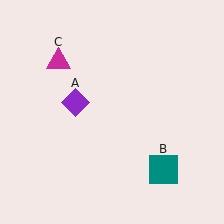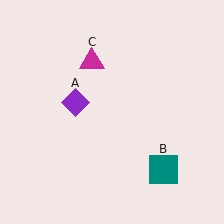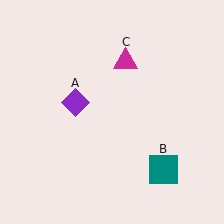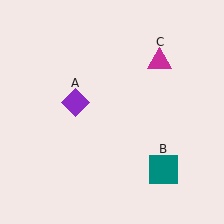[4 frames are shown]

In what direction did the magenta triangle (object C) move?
The magenta triangle (object C) moved right.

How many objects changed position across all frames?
1 object changed position: magenta triangle (object C).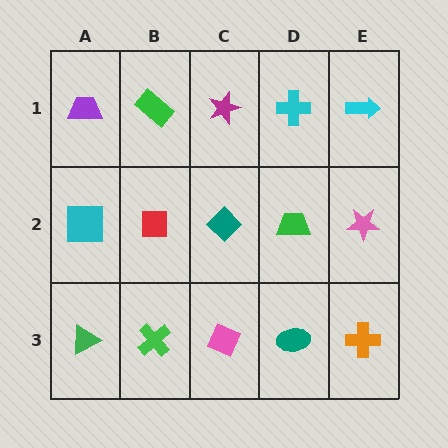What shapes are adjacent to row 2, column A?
A purple trapezoid (row 1, column A), a green triangle (row 3, column A), a red square (row 2, column B).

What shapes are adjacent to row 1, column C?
A teal diamond (row 2, column C), a green rectangle (row 1, column B), a cyan cross (row 1, column D).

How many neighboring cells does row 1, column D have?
3.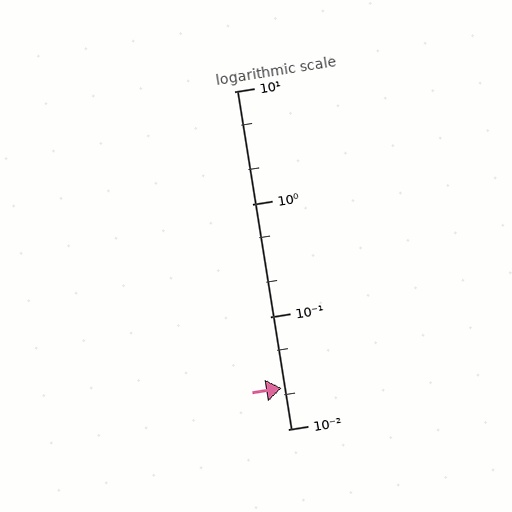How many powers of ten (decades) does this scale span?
The scale spans 3 decades, from 0.01 to 10.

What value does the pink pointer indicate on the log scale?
The pointer indicates approximately 0.023.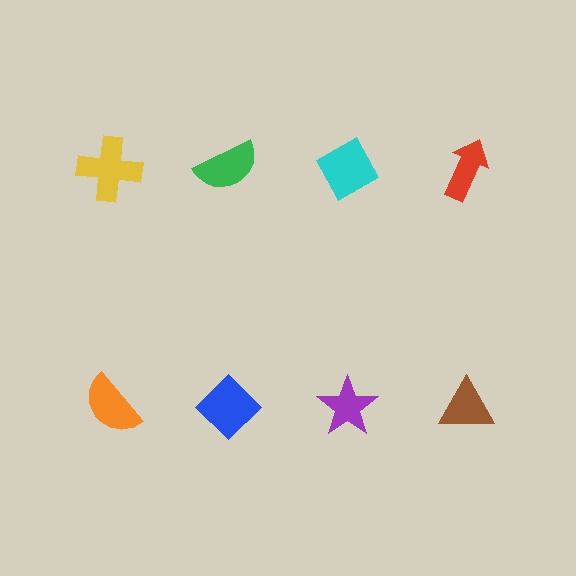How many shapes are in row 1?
4 shapes.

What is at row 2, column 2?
A blue diamond.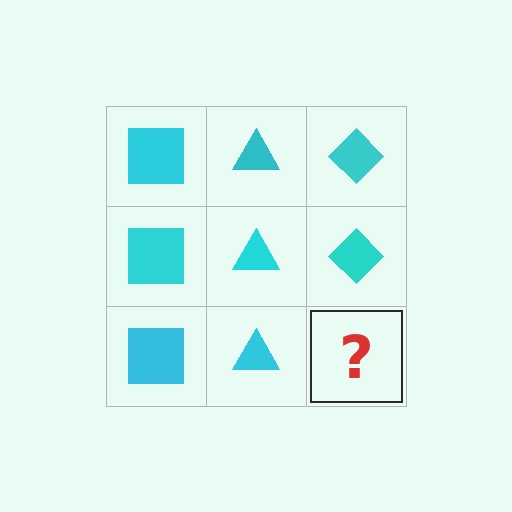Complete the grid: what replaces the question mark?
The question mark should be replaced with a cyan diamond.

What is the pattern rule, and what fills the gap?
The rule is that each column has a consistent shape. The gap should be filled with a cyan diamond.